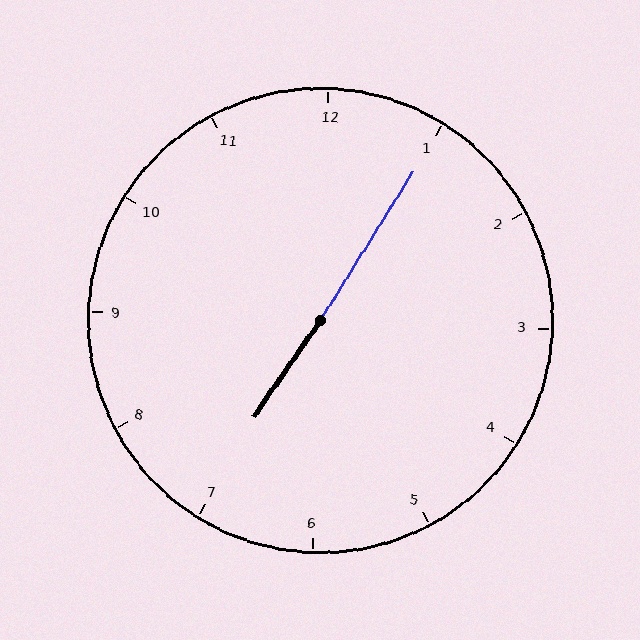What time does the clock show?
7:05.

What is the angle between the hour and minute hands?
Approximately 178 degrees.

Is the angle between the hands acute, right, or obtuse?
It is obtuse.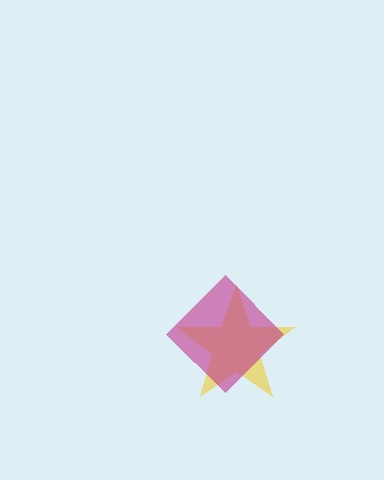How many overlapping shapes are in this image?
There are 2 overlapping shapes in the image.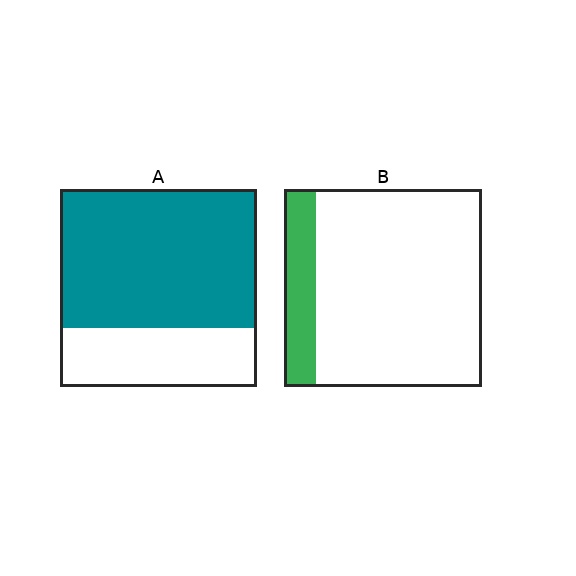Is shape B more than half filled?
No.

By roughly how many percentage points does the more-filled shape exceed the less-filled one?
By roughly 55 percentage points (A over B).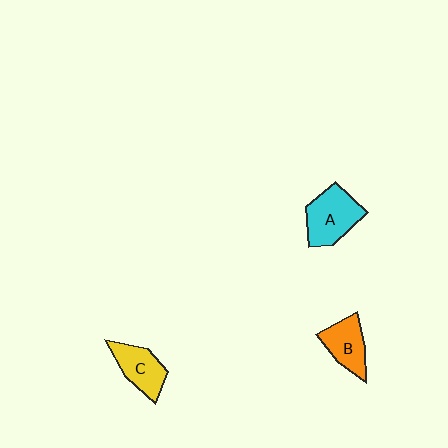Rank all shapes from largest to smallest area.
From largest to smallest: A (cyan), C (yellow), B (orange).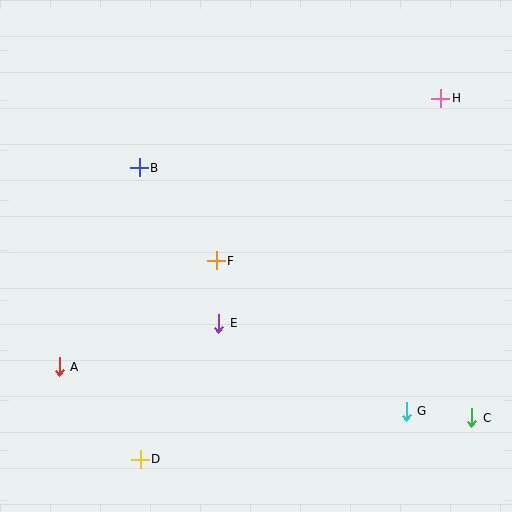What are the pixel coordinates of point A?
Point A is at (59, 367).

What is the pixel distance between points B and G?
The distance between B and G is 361 pixels.